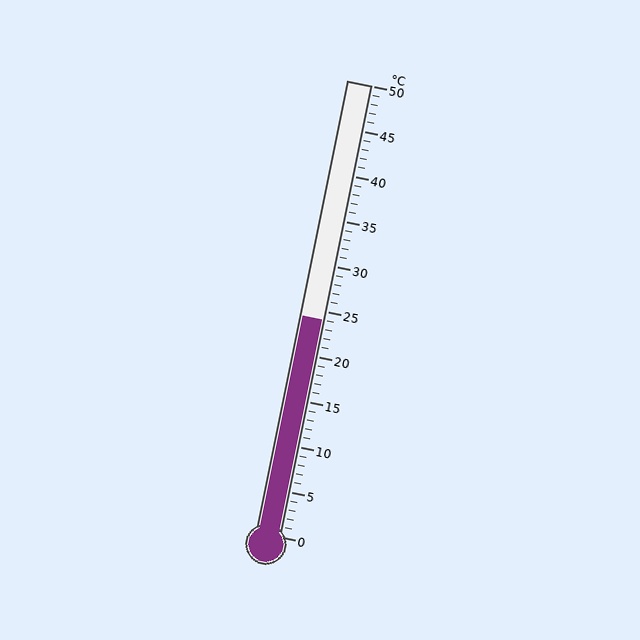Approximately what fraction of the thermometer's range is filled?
The thermometer is filled to approximately 50% of its range.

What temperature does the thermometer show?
The thermometer shows approximately 24°C.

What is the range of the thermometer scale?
The thermometer scale ranges from 0°C to 50°C.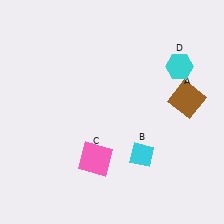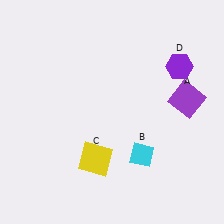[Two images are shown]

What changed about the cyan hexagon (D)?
In Image 1, D is cyan. In Image 2, it changed to purple.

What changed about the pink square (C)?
In Image 1, C is pink. In Image 2, it changed to yellow.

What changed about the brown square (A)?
In Image 1, A is brown. In Image 2, it changed to purple.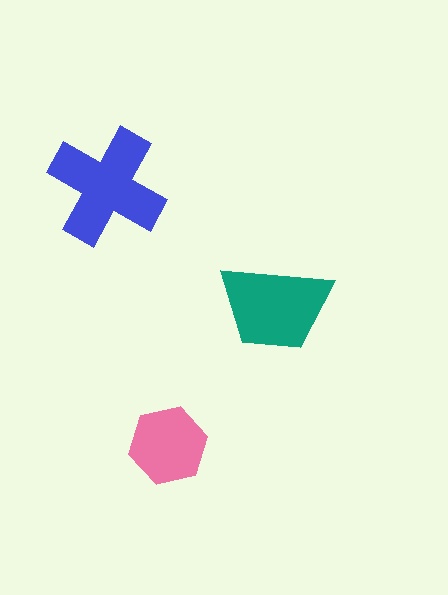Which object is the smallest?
The pink hexagon.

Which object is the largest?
The blue cross.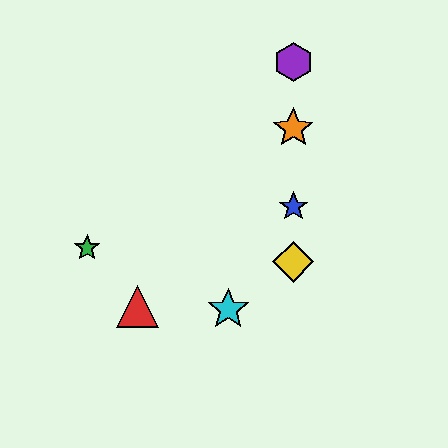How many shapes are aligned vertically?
4 shapes (the blue star, the yellow diamond, the purple hexagon, the orange star) are aligned vertically.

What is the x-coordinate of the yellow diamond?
The yellow diamond is at x≈293.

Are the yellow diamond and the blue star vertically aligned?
Yes, both are at x≈293.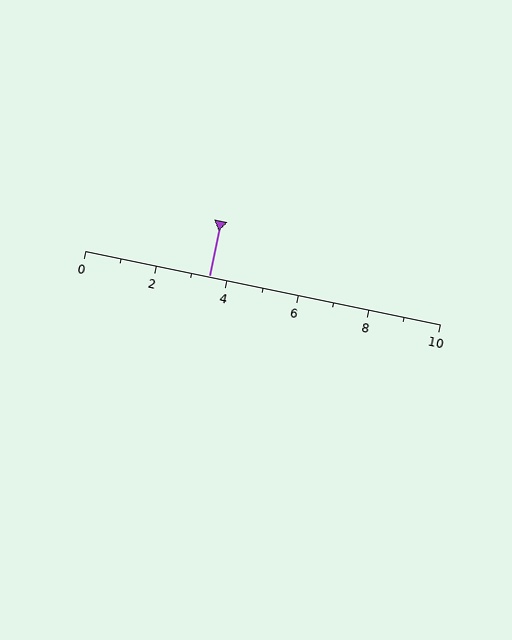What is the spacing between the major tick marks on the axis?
The major ticks are spaced 2 apart.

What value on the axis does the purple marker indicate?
The marker indicates approximately 3.5.